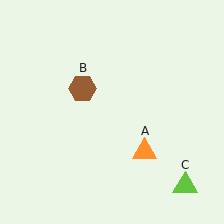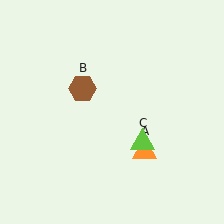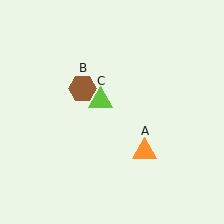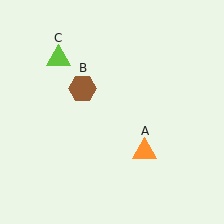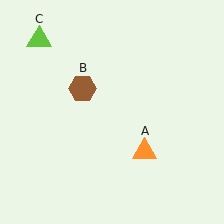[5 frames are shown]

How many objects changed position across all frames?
1 object changed position: lime triangle (object C).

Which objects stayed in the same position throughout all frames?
Orange triangle (object A) and brown hexagon (object B) remained stationary.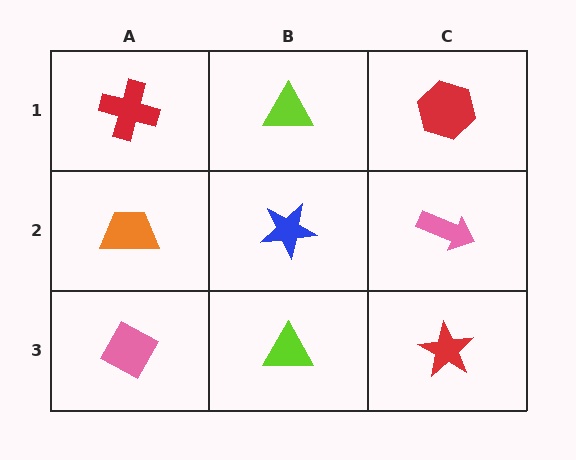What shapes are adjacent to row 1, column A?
An orange trapezoid (row 2, column A), a lime triangle (row 1, column B).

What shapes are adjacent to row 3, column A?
An orange trapezoid (row 2, column A), a lime triangle (row 3, column B).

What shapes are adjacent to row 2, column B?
A lime triangle (row 1, column B), a lime triangle (row 3, column B), an orange trapezoid (row 2, column A), a pink arrow (row 2, column C).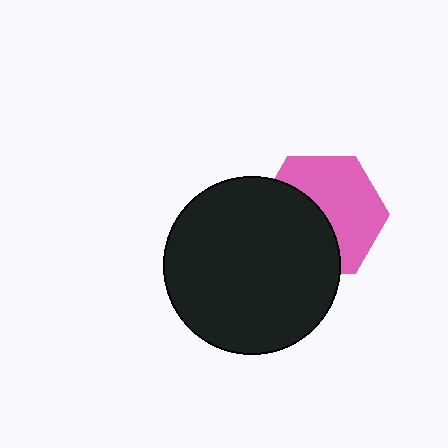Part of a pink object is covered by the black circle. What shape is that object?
It is a hexagon.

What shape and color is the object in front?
The object in front is a black circle.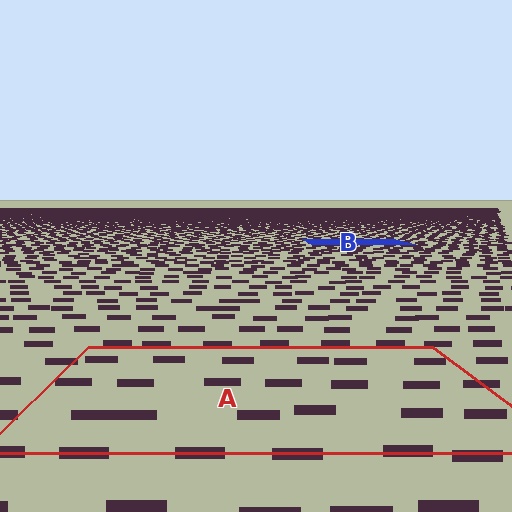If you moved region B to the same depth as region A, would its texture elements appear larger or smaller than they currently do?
They would appear larger. At a closer depth, the same texture elements are projected at a bigger on-screen size.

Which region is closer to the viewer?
Region A is closer. The texture elements there are larger and more spread out.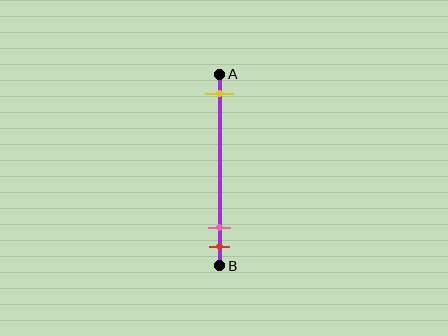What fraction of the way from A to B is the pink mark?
The pink mark is approximately 80% (0.8) of the way from A to B.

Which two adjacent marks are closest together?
The pink and red marks are the closest adjacent pair.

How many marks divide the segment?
There are 3 marks dividing the segment.